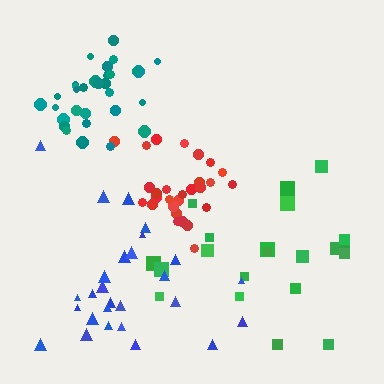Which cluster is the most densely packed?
Teal.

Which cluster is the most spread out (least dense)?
Green.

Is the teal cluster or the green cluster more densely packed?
Teal.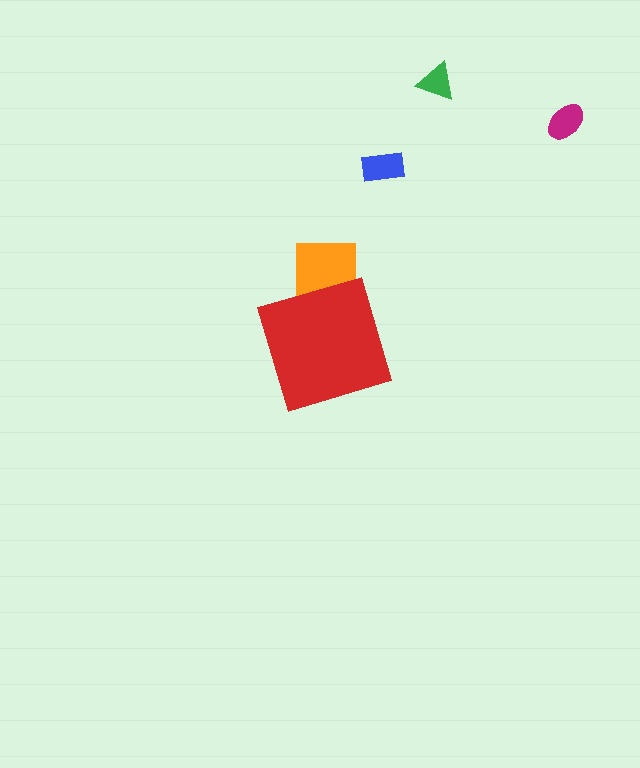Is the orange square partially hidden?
Yes, the orange square is partially hidden behind the red diamond.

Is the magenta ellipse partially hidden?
No, the magenta ellipse is fully visible.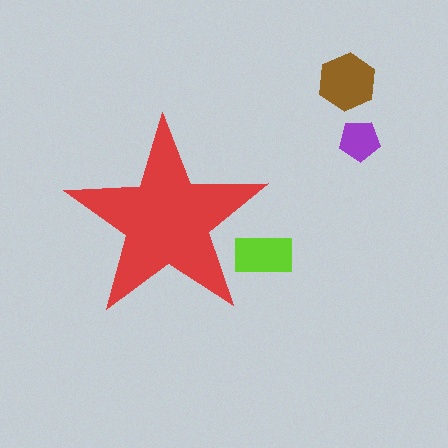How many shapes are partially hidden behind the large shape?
1 shape is partially hidden.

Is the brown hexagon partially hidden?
No, the brown hexagon is fully visible.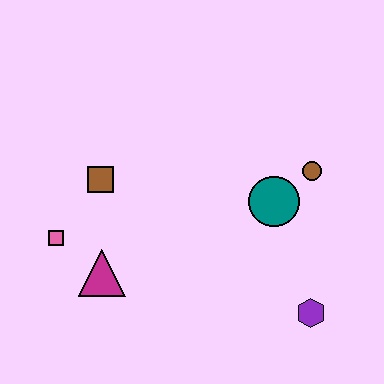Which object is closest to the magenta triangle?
The pink square is closest to the magenta triangle.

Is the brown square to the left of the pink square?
No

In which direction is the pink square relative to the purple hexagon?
The pink square is to the left of the purple hexagon.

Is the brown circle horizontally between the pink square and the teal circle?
No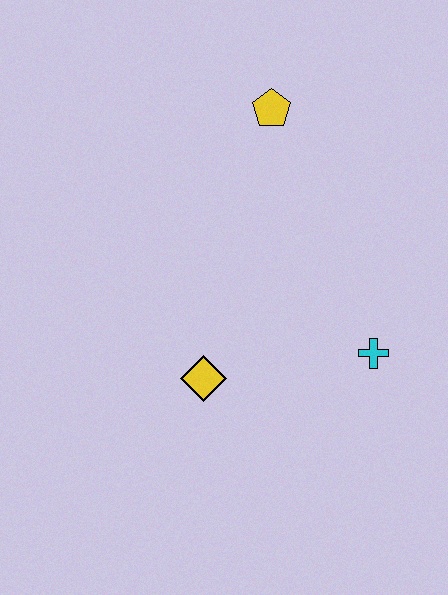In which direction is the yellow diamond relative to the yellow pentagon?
The yellow diamond is below the yellow pentagon.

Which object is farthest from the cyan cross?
The yellow pentagon is farthest from the cyan cross.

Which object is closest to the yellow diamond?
The cyan cross is closest to the yellow diamond.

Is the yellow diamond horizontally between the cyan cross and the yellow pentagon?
No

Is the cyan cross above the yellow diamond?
Yes